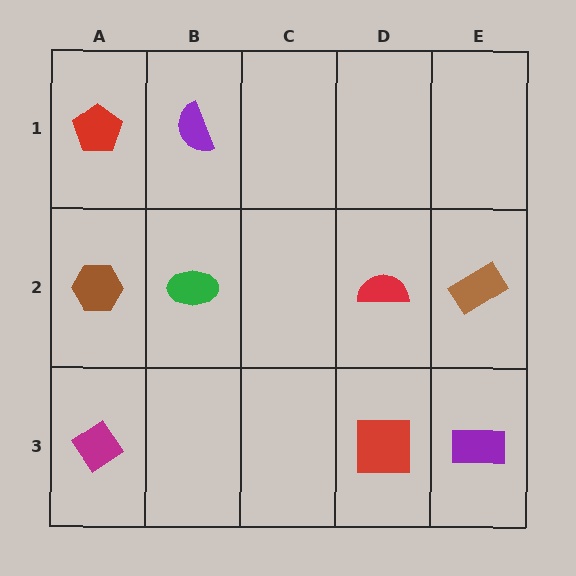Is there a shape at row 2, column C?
No, that cell is empty.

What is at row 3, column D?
A red square.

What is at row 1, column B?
A purple semicircle.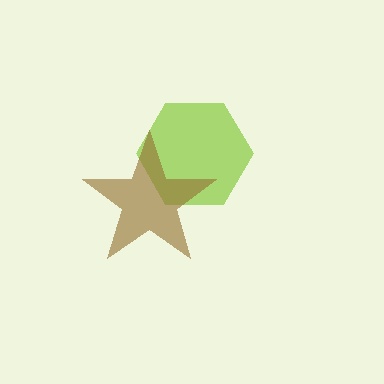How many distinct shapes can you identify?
There are 2 distinct shapes: a lime hexagon, a brown star.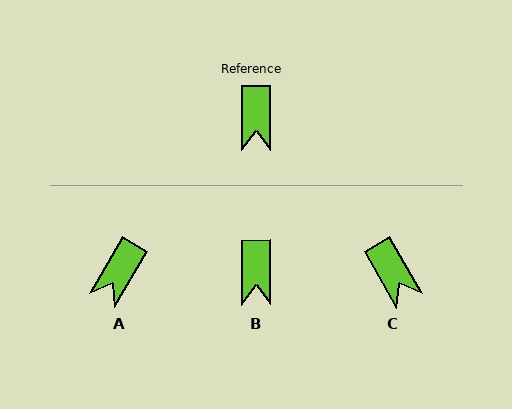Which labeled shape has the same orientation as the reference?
B.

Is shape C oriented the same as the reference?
No, it is off by about 29 degrees.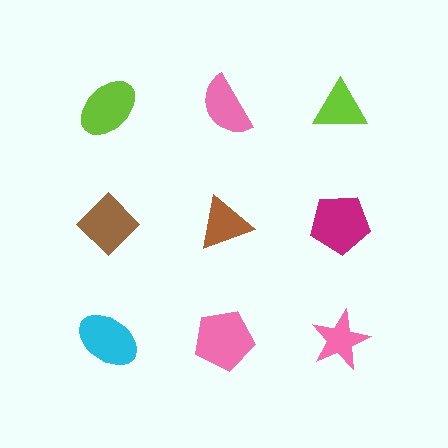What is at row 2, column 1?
A brown diamond.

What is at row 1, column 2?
A pink semicircle.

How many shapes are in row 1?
3 shapes.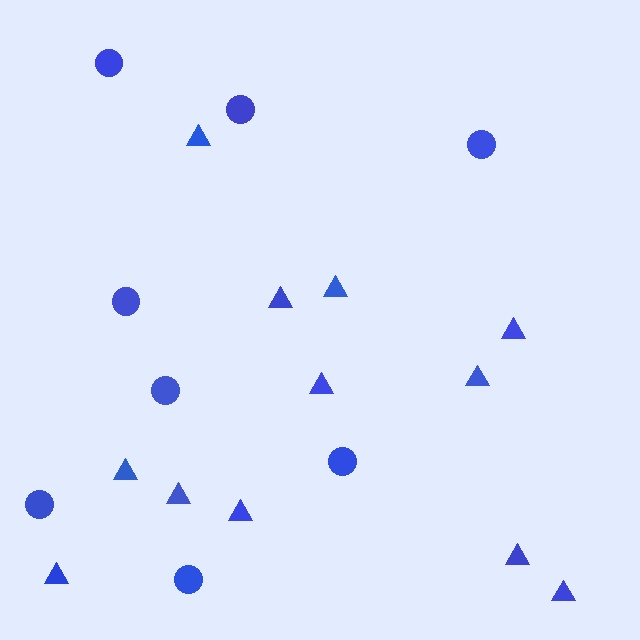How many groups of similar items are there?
There are 2 groups: one group of circles (8) and one group of triangles (12).